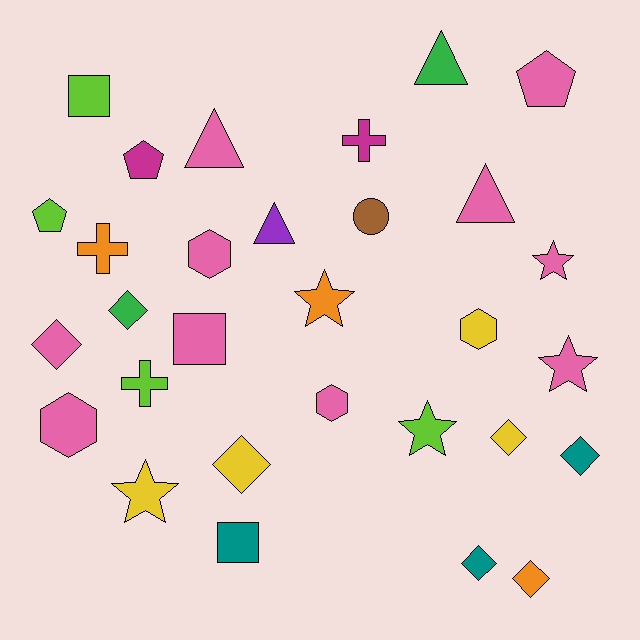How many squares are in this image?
There are 3 squares.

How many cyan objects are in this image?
There are no cyan objects.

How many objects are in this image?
There are 30 objects.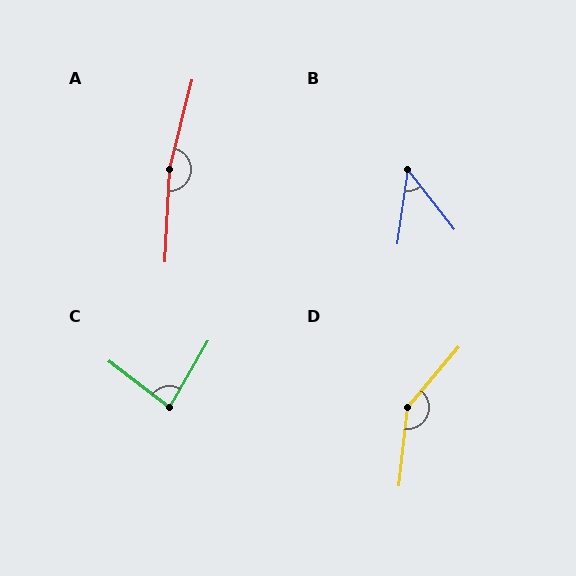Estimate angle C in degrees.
Approximately 83 degrees.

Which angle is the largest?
A, at approximately 169 degrees.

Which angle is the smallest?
B, at approximately 45 degrees.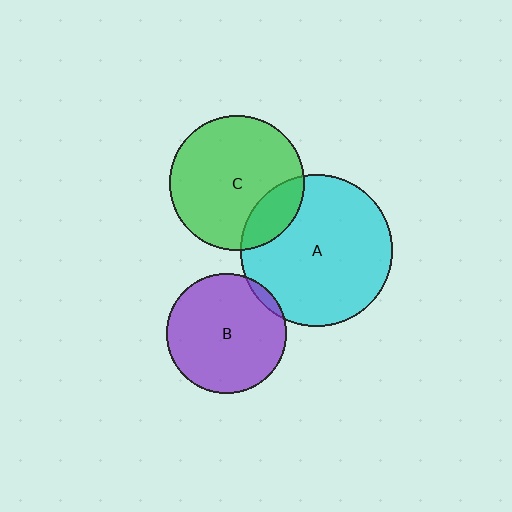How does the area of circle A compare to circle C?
Approximately 1.3 times.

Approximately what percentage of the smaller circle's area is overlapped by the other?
Approximately 20%.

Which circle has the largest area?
Circle A (cyan).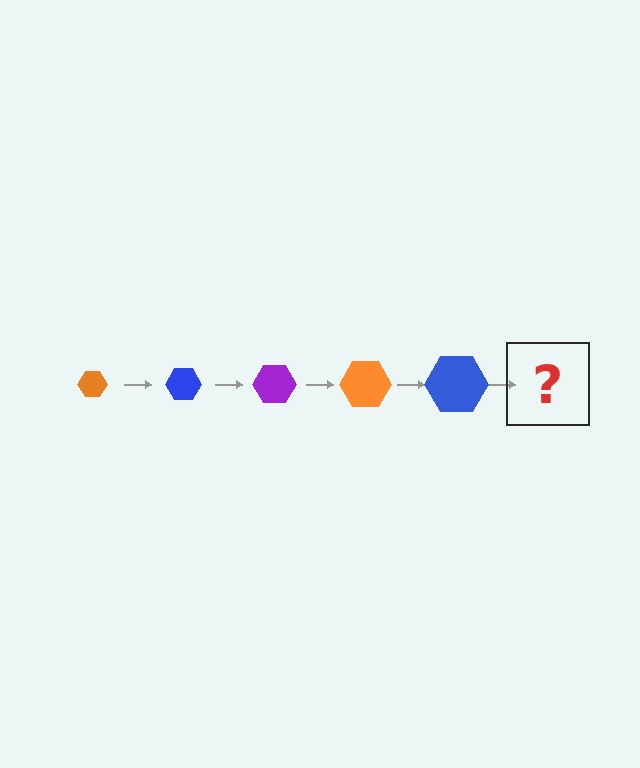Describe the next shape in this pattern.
It should be a purple hexagon, larger than the previous one.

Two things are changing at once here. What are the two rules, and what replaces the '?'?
The two rules are that the hexagon grows larger each step and the color cycles through orange, blue, and purple. The '?' should be a purple hexagon, larger than the previous one.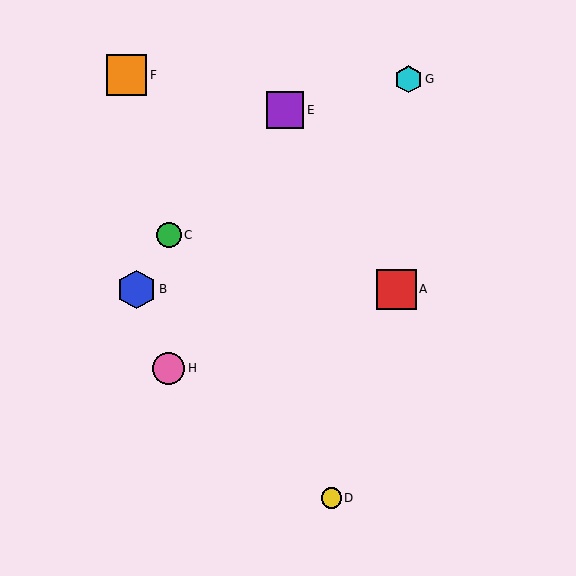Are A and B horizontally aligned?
Yes, both are at y≈289.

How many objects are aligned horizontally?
2 objects (A, B) are aligned horizontally.